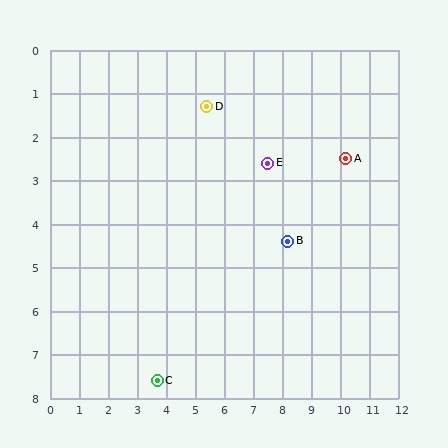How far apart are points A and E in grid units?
Points A and E are about 2.7 grid units apart.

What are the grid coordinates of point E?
Point E is at approximately (7.5, 2.6).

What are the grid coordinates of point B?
Point B is at approximately (8.2, 4.4).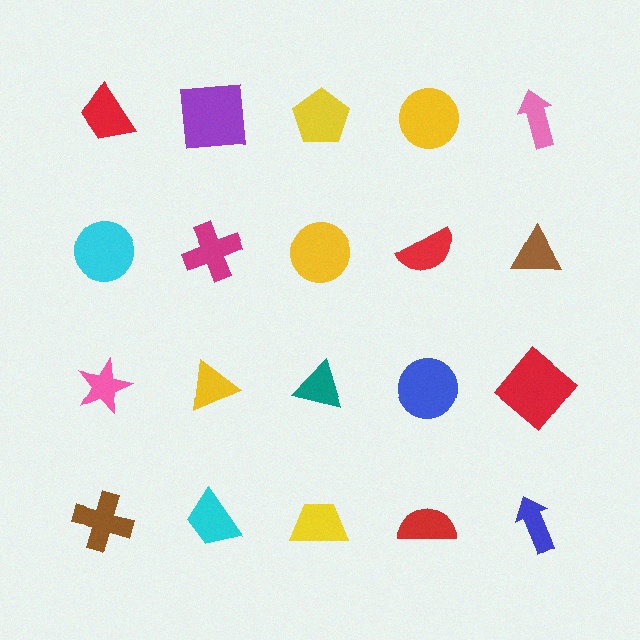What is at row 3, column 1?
A pink star.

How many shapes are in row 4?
5 shapes.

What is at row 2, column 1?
A cyan circle.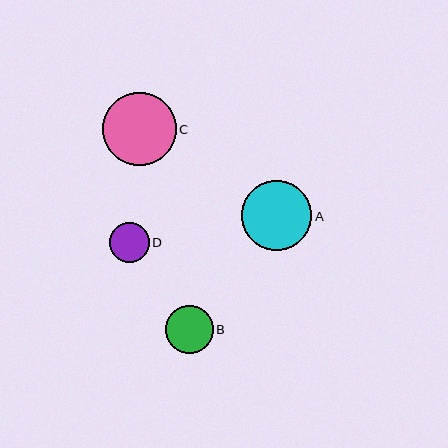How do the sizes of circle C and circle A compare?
Circle C and circle A are approximately the same size.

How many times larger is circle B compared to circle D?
Circle B is approximately 1.2 times the size of circle D.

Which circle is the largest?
Circle C is the largest with a size of approximately 74 pixels.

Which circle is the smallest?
Circle D is the smallest with a size of approximately 40 pixels.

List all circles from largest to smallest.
From largest to smallest: C, A, B, D.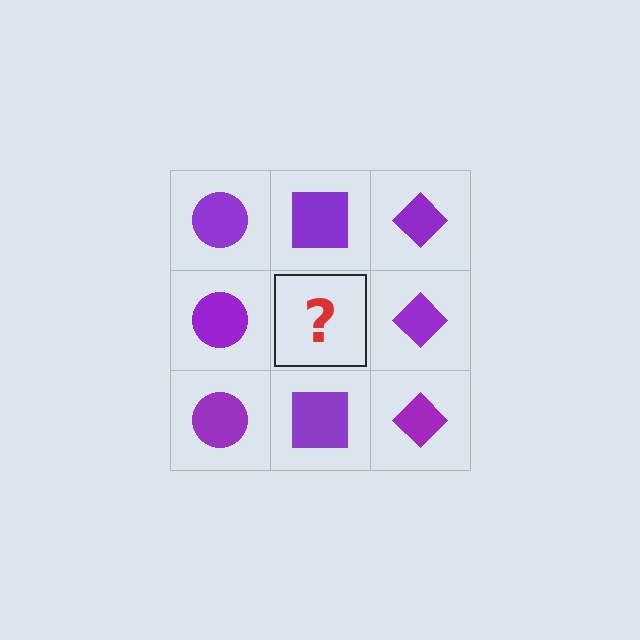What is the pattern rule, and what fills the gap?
The rule is that each column has a consistent shape. The gap should be filled with a purple square.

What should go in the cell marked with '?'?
The missing cell should contain a purple square.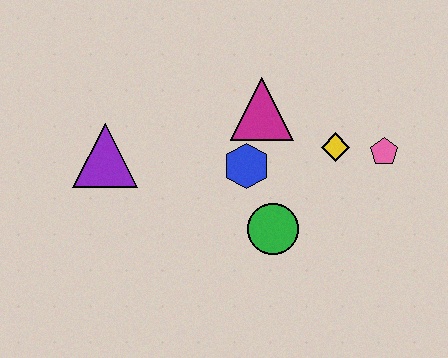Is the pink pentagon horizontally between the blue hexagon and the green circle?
No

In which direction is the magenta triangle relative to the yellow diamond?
The magenta triangle is to the left of the yellow diamond.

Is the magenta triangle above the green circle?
Yes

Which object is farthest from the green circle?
The purple triangle is farthest from the green circle.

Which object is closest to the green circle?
The blue hexagon is closest to the green circle.